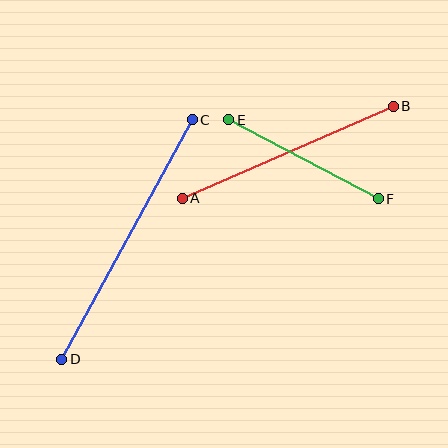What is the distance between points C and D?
The distance is approximately 273 pixels.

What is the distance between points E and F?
The distance is approximately 169 pixels.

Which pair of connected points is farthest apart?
Points C and D are farthest apart.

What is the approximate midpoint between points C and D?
The midpoint is at approximately (127, 240) pixels.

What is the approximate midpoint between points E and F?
The midpoint is at approximately (303, 159) pixels.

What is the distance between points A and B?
The distance is approximately 230 pixels.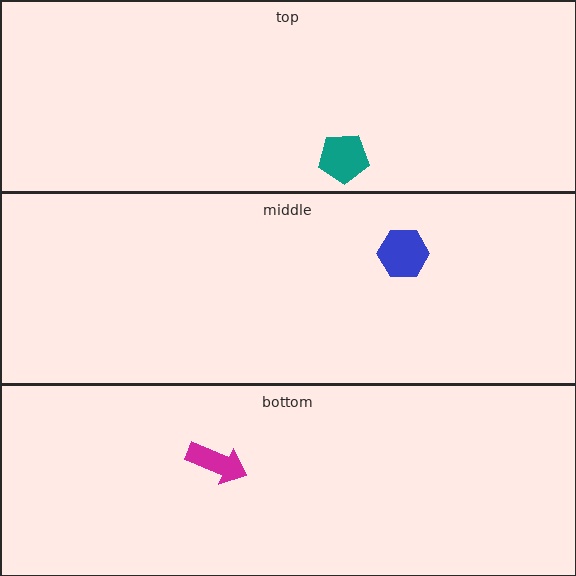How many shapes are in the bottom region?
1.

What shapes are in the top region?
The teal pentagon.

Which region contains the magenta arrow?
The bottom region.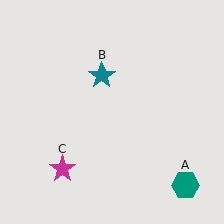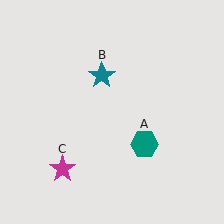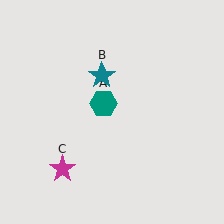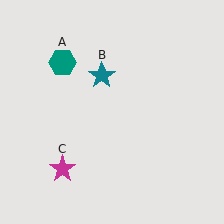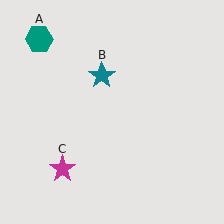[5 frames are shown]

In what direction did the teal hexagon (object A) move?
The teal hexagon (object A) moved up and to the left.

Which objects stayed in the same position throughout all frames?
Teal star (object B) and magenta star (object C) remained stationary.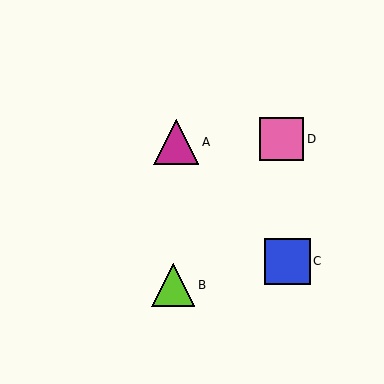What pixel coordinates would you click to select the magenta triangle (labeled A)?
Click at (176, 142) to select the magenta triangle A.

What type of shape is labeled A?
Shape A is a magenta triangle.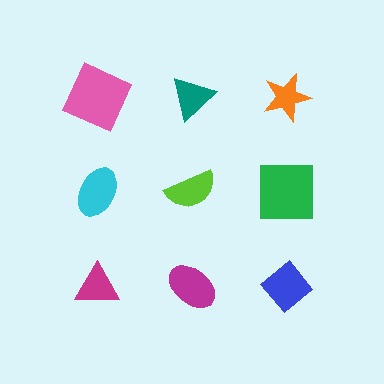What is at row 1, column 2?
A teal triangle.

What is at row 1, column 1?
A pink square.